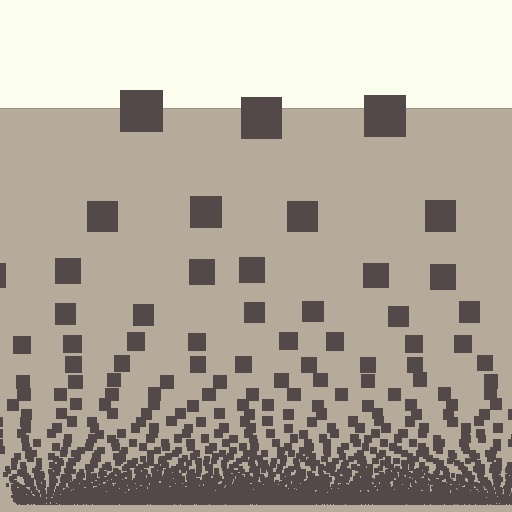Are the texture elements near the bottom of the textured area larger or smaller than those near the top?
Smaller. The gradient is inverted — elements near the bottom are smaller and denser.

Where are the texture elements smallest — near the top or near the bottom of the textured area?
Near the bottom.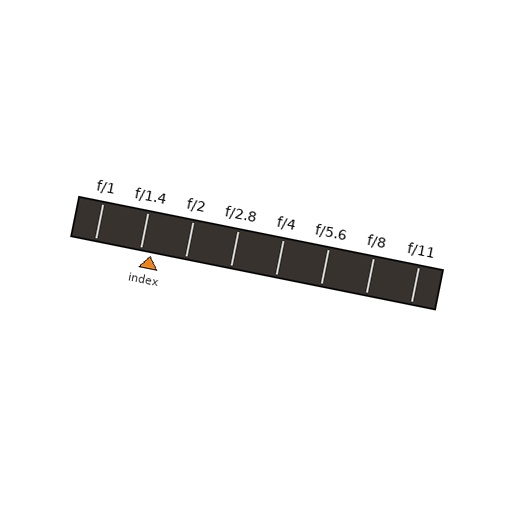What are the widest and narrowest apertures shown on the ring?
The widest aperture shown is f/1 and the narrowest is f/11.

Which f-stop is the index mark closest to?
The index mark is closest to f/1.4.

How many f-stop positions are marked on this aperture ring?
There are 8 f-stop positions marked.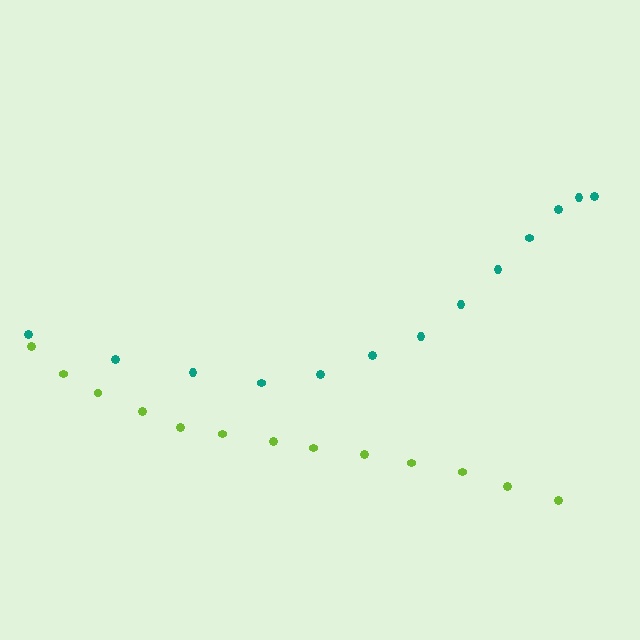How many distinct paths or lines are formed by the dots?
There are 2 distinct paths.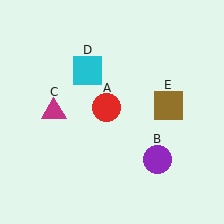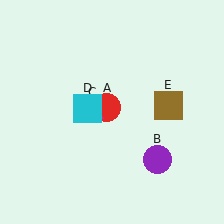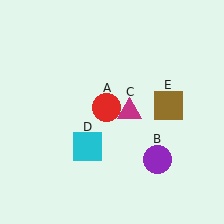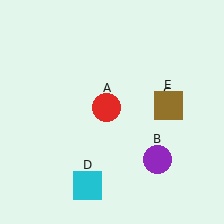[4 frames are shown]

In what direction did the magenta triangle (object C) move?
The magenta triangle (object C) moved right.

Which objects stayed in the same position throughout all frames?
Red circle (object A) and purple circle (object B) and brown square (object E) remained stationary.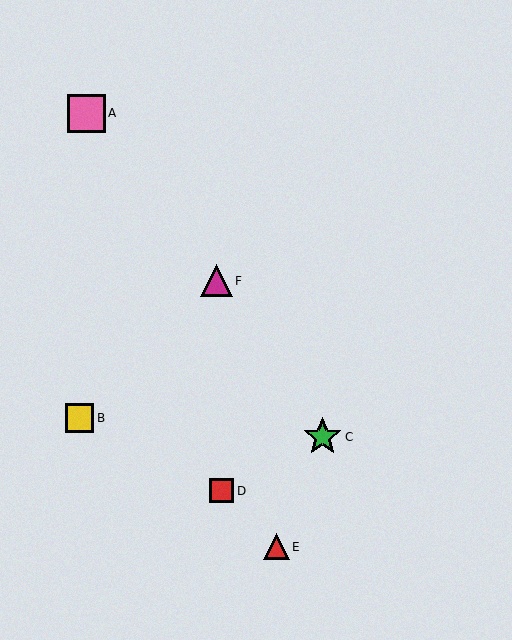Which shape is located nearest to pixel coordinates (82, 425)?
The yellow square (labeled B) at (80, 418) is nearest to that location.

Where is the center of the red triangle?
The center of the red triangle is at (276, 547).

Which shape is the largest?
The green star (labeled C) is the largest.